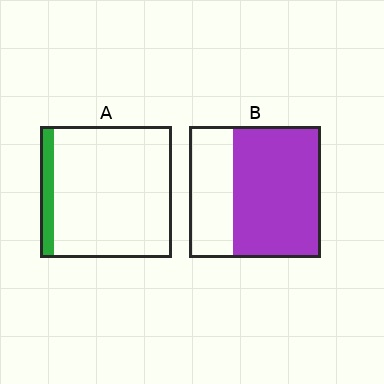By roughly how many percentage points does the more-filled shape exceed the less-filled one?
By roughly 55 percentage points (B over A).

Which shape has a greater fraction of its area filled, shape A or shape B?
Shape B.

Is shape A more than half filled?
No.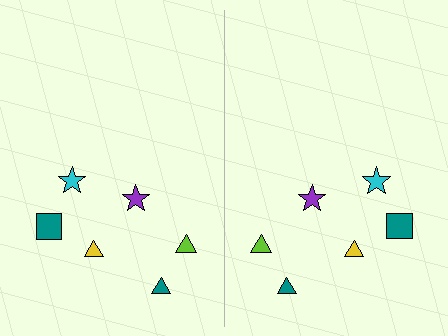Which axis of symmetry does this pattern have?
The pattern has a vertical axis of symmetry running through the center of the image.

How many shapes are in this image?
There are 12 shapes in this image.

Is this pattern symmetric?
Yes, this pattern has bilateral (reflection) symmetry.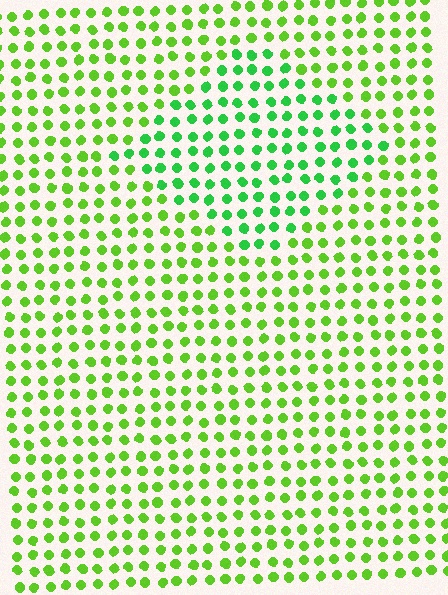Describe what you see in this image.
The image is filled with small lime elements in a uniform arrangement. A diamond-shaped region is visible where the elements are tinted to a slightly different hue, forming a subtle color boundary.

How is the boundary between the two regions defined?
The boundary is defined purely by a slight shift in hue (about 30 degrees). Spacing, size, and orientation are identical on both sides.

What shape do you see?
I see a diamond.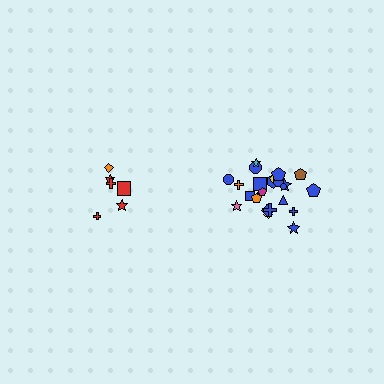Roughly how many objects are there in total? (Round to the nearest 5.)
Roughly 30 objects in total.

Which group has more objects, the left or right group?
The right group.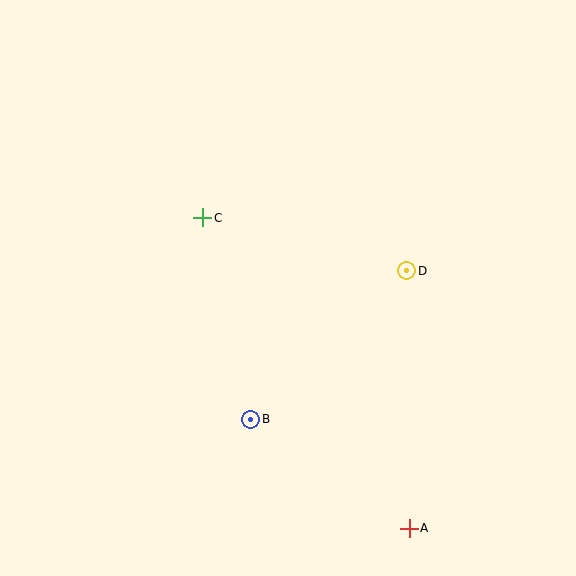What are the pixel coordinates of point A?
Point A is at (409, 528).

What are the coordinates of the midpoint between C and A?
The midpoint between C and A is at (306, 373).